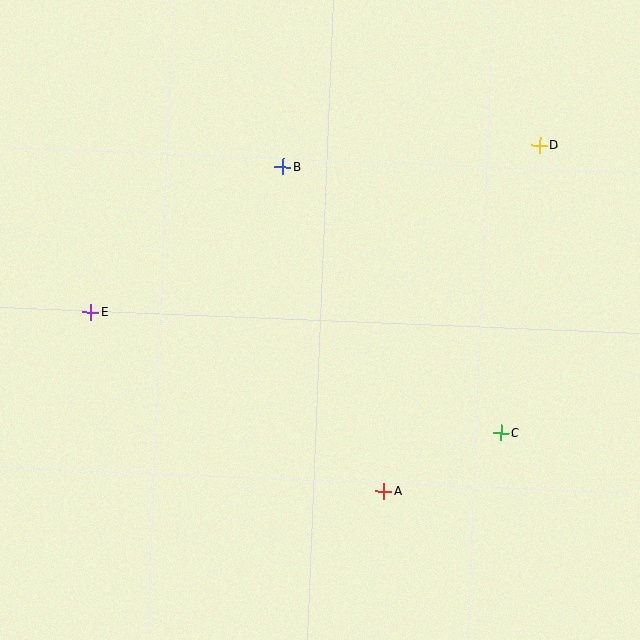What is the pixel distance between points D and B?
The distance between D and B is 257 pixels.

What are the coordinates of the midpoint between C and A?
The midpoint between C and A is at (442, 462).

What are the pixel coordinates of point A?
Point A is at (384, 491).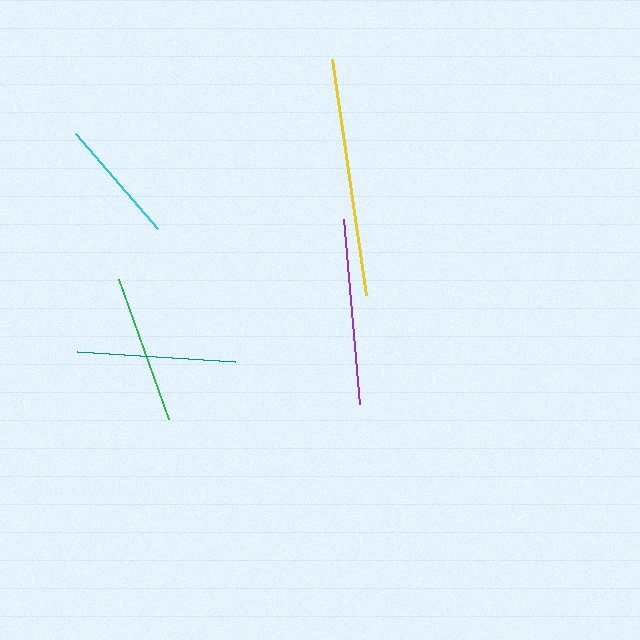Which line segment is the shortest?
The cyan line is the shortest at approximately 126 pixels.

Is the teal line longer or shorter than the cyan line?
The teal line is longer than the cyan line.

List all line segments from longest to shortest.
From longest to shortest: yellow, purple, teal, green, cyan.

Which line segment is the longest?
The yellow line is the longest at approximately 239 pixels.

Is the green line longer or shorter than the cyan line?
The green line is longer than the cyan line.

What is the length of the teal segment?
The teal segment is approximately 158 pixels long.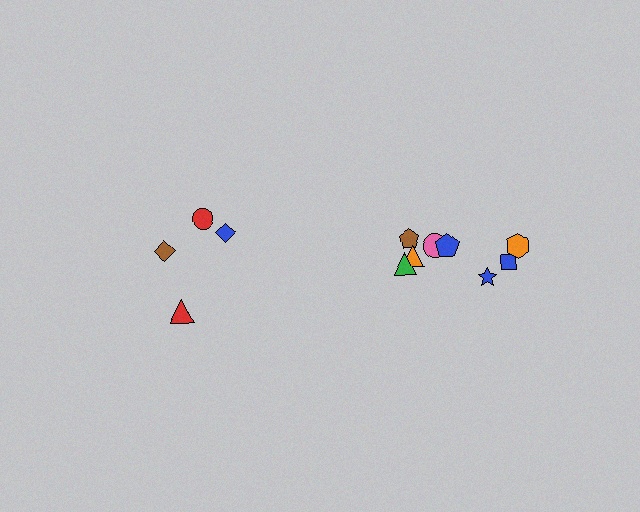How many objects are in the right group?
There are 8 objects.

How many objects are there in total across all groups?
There are 12 objects.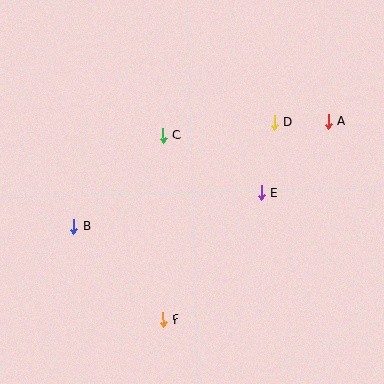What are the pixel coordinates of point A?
Point A is at (328, 121).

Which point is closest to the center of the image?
Point C at (163, 136) is closest to the center.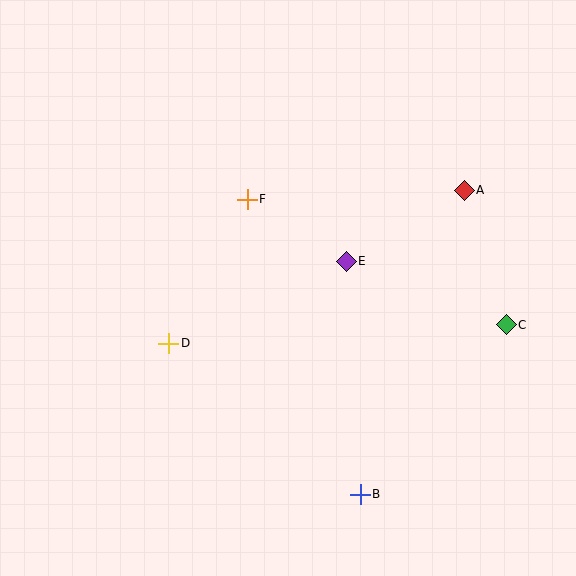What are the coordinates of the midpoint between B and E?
The midpoint between B and E is at (353, 378).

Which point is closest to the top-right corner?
Point A is closest to the top-right corner.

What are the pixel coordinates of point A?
Point A is at (464, 190).